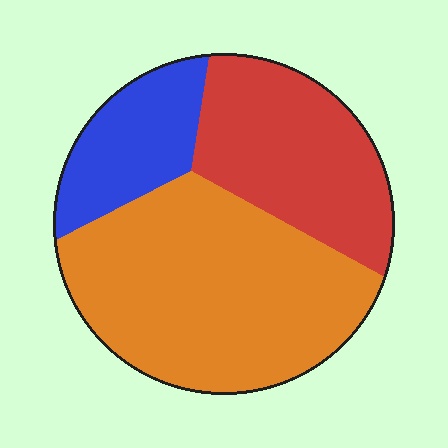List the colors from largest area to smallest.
From largest to smallest: orange, red, blue.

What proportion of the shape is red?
Red covers roughly 30% of the shape.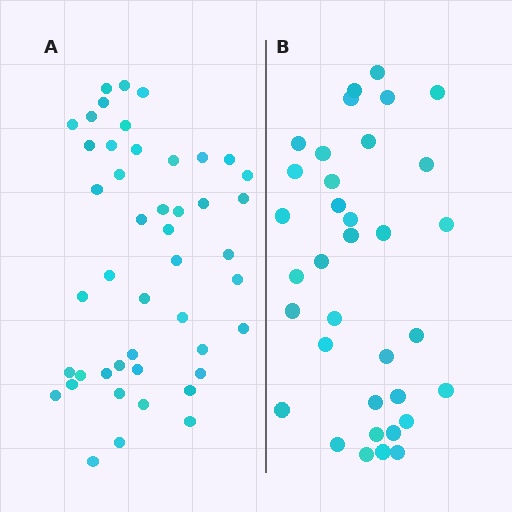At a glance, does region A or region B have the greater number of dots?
Region A (the left region) has more dots.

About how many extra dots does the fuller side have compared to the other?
Region A has roughly 12 or so more dots than region B.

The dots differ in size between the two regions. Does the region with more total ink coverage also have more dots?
No. Region B has more total ink coverage because its dots are larger, but region A actually contains more individual dots. Total area can be misleading — the number of items is what matters here.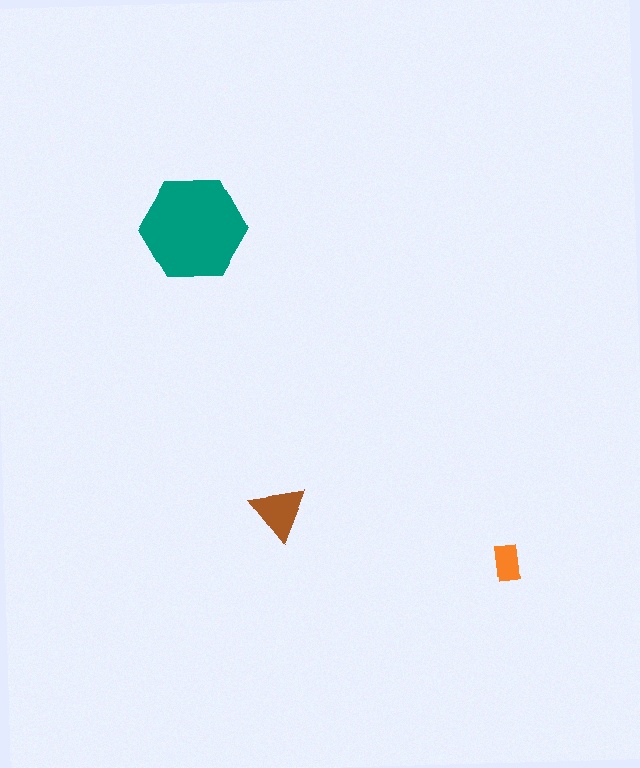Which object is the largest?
The teal hexagon.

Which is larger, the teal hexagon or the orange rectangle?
The teal hexagon.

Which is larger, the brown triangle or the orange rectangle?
The brown triangle.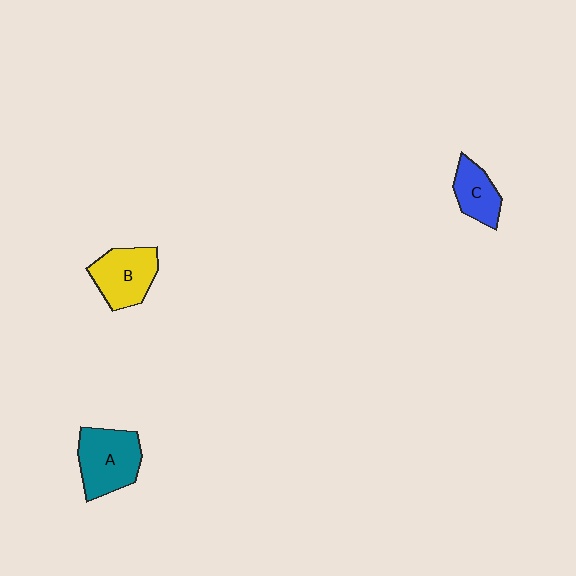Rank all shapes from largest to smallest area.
From largest to smallest: A (teal), B (yellow), C (blue).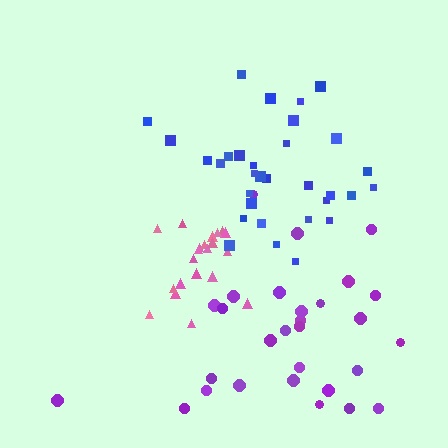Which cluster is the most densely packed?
Pink.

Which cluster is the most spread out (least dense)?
Purple.